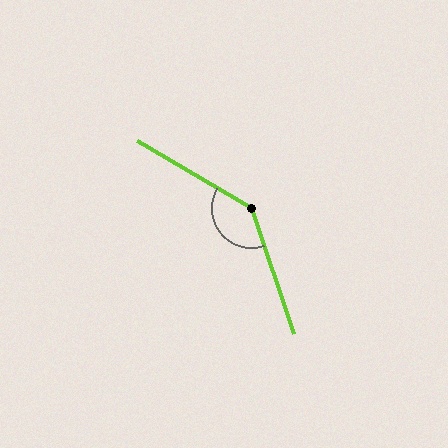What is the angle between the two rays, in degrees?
Approximately 139 degrees.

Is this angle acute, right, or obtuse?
It is obtuse.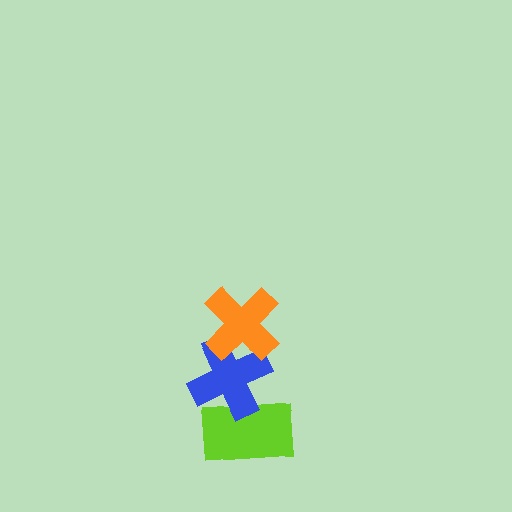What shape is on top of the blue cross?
The orange cross is on top of the blue cross.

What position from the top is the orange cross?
The orange cross is 1st from the top.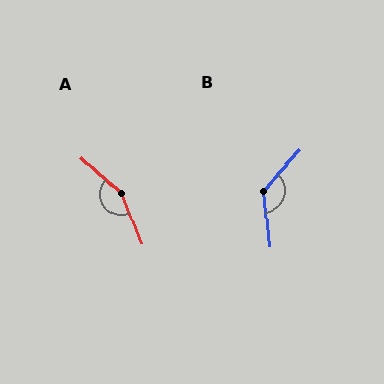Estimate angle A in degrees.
Approximately 154 degrees.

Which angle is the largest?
A, at approximately 154 degrees.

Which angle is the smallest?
B, at approximately 132 degrees.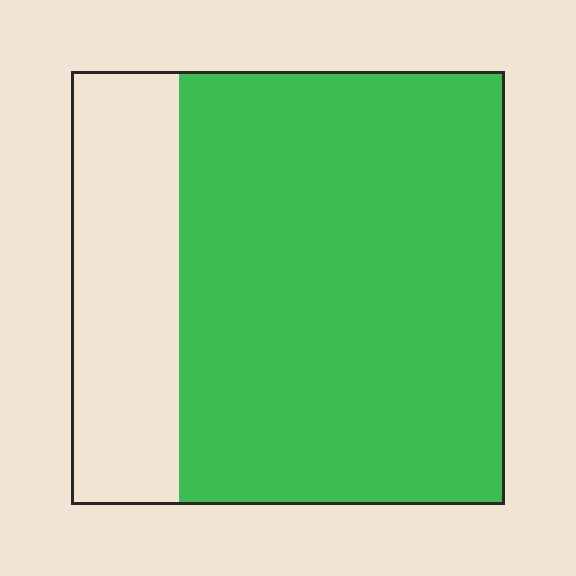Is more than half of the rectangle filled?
Yes.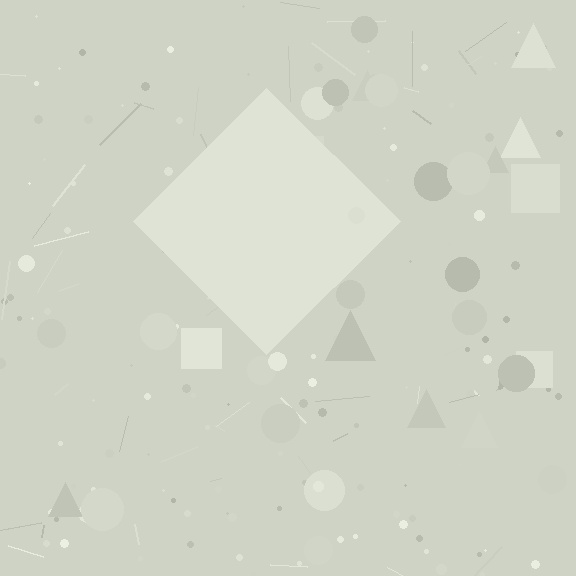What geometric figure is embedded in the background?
A diamond is embedded in the background.